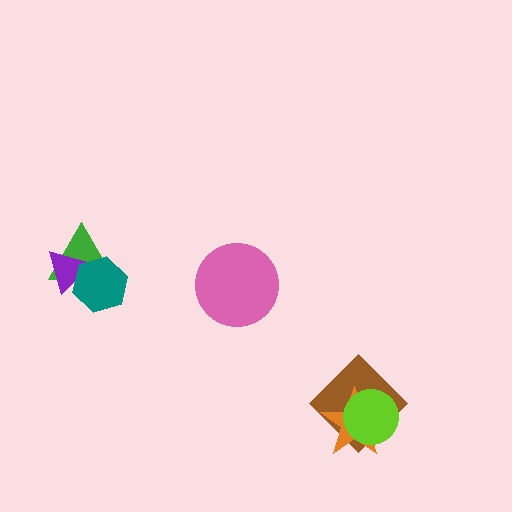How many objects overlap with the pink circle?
0 objects overlap with the pink circle.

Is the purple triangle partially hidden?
Yes, it is partially covered by another shape.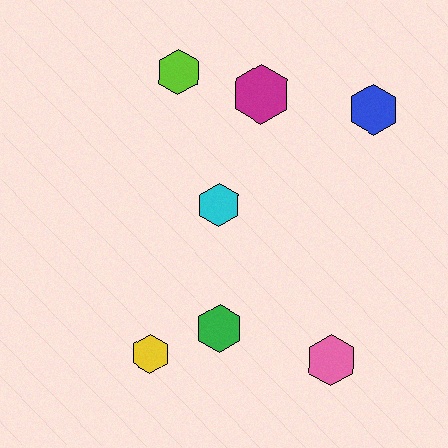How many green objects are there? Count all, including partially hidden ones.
There is 1 green object.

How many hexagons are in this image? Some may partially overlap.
There are 7 hexagons.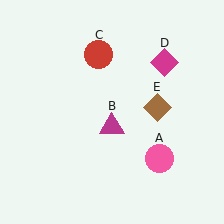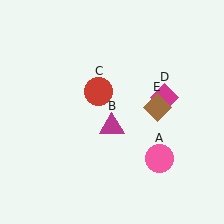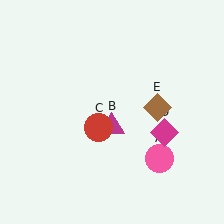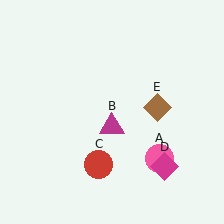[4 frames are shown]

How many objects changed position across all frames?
2 objects changed position: red circle (object C), magenta diamond (object D).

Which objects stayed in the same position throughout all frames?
Pink circle (object A) and magenta triangle (object B) and brown diamond (object E) remained stationary.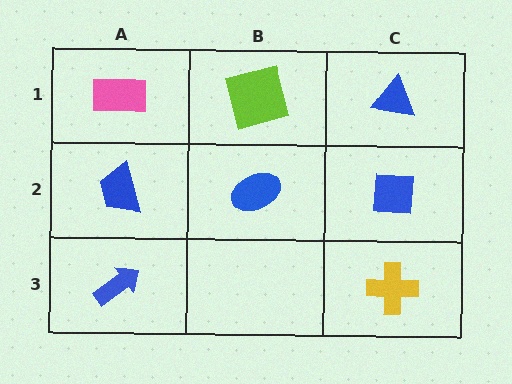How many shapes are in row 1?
3 shapes.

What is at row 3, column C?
A yellow cross.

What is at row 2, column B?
A blue ellipse.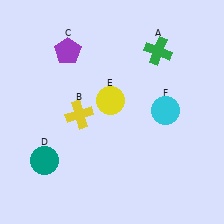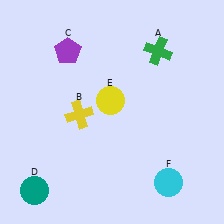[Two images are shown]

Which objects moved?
The objects that moved are: the teal circle (D), the cyan circle (F).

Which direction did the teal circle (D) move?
The teal circle (D) moved down.